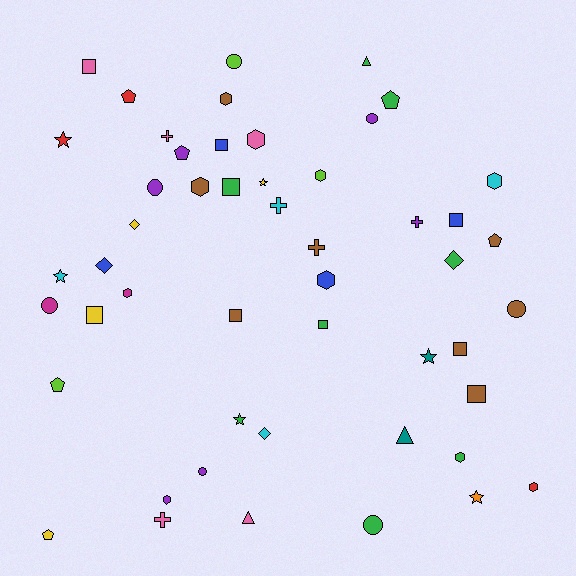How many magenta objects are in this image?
There are 2 magenta objects.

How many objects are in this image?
There are 50 objects.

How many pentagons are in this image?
There are 6 pentagons.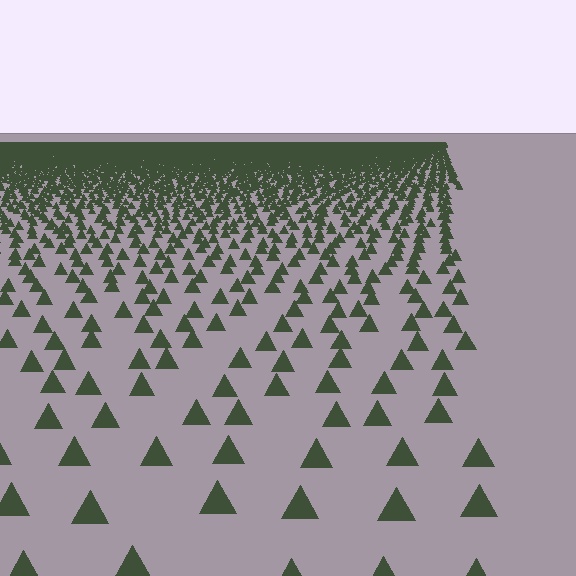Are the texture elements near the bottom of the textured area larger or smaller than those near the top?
Larger. Near the bottom, elements are closer to the viewer and appear at a bigger on-screen size.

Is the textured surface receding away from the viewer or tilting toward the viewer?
The surface is receding away from the viewer. Texture elements get smaller and denser toward the top.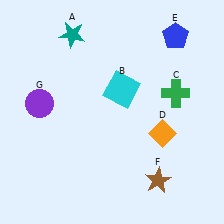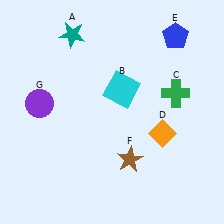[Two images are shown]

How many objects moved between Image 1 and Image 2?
1 object moved between the two images.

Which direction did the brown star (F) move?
The brown star (F) moved left.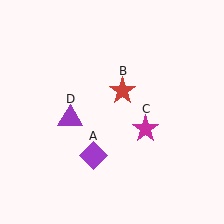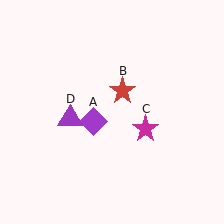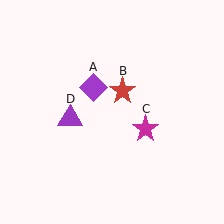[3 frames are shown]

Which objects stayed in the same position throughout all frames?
Red star (object B) and magenta star (object C) and purple triangle (object D) remained stationary.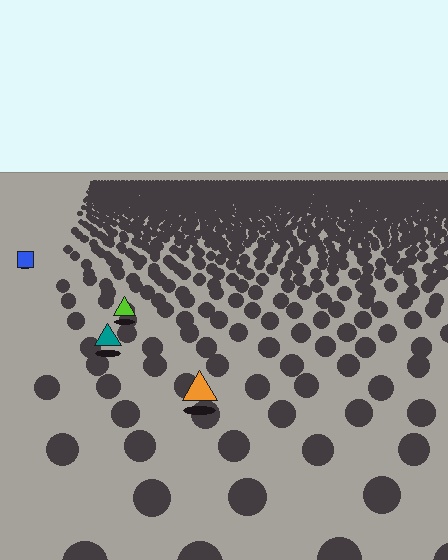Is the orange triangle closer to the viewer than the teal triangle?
Yes. The orange triangle is closer — you can tell from the texture gradient: the ground texture is coarser near it.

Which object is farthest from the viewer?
The blue square is farthest from the viewer. It appears smaller and the ground texture around it is denser.